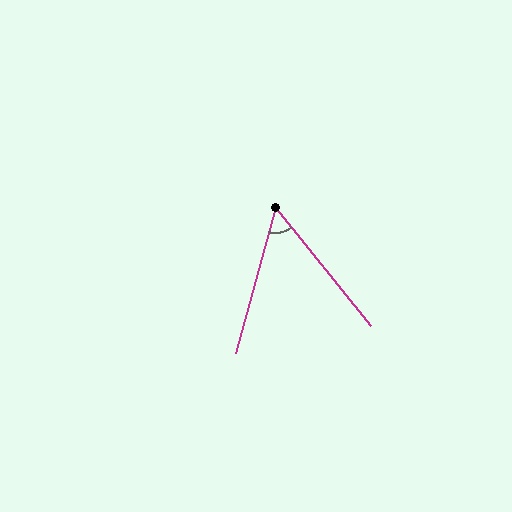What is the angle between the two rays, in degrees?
Approximately 54 degrees.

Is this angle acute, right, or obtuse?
It is acute.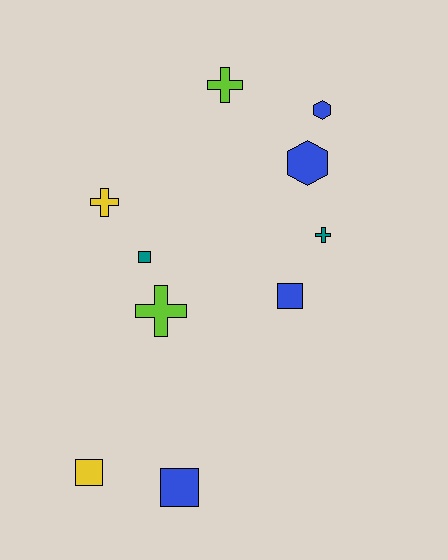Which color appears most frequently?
Blue, with 4 objects.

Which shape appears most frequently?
Cross, with 4 objects.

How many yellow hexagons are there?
There are no yellow hexagons.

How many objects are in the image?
There are 10 objects.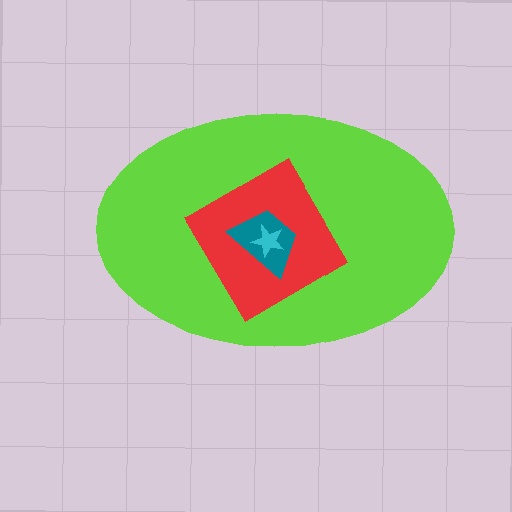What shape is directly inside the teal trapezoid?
The cyan star.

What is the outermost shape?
The lime ellipse.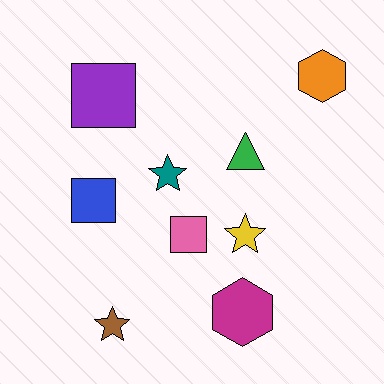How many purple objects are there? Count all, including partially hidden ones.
There is 1 purple object.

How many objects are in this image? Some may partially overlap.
There are 9 objects.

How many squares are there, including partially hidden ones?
There are 3 squares.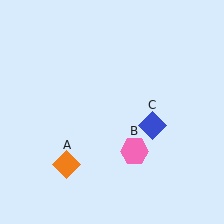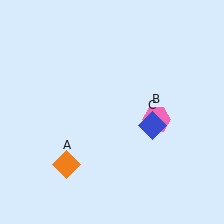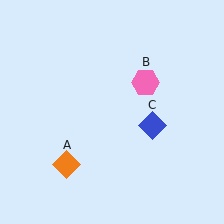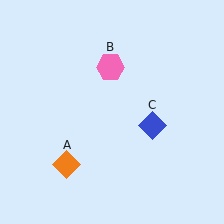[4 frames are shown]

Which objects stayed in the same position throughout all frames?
Orange diamond (object A) and blue diamond (object C) remained stationary.